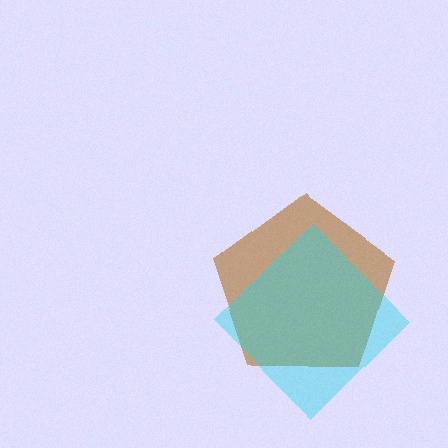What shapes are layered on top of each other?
The layered shapes are: a brown pentagon, a cyan diamond.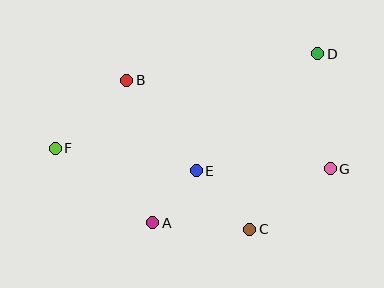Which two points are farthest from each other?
Points D and F are farthest from each other.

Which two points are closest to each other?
Points A and E are closest to each other.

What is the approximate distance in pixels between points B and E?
The distance between B and E is approximately 114 pixels.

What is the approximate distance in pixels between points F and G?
The distance between F and G is approximately 276 pixels.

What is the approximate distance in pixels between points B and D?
The distance between B and D is approximately 193 pixels.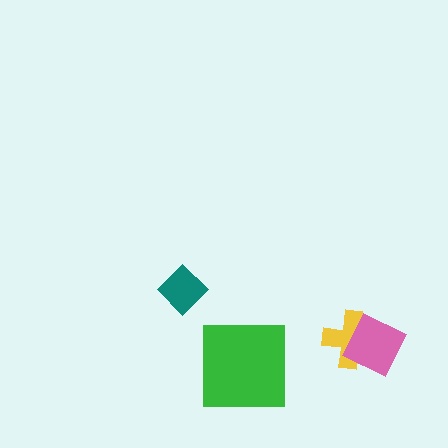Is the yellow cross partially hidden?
Yes, it is partially covered by another shape.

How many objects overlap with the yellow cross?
1 object overlaps with the yellow cross.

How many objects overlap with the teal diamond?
0 objects overlap with the teal diamond.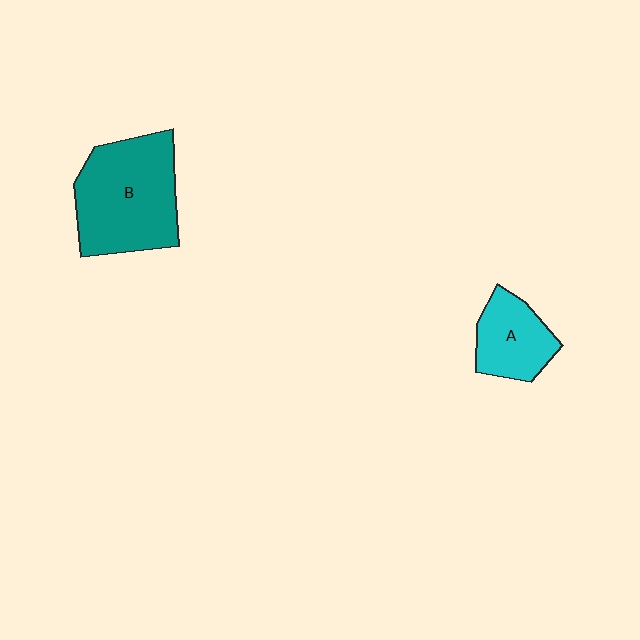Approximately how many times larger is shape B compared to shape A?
Approximately 2.0 times.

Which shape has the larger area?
Shape B (teal).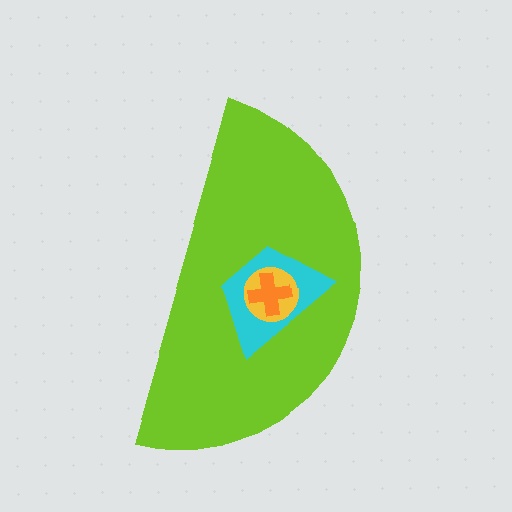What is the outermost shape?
The lime semicircle.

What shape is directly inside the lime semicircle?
The cyan trapezoid.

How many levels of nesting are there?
4.